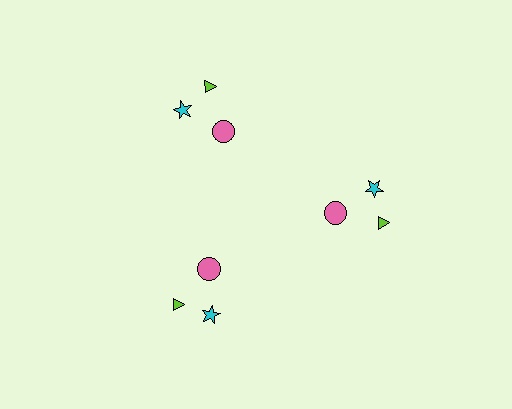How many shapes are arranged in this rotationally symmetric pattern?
There are 9 shapes, arranged in 3 groups of 3.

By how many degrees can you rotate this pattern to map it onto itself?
The pattern maps onto itself every 120 degrees of rotation.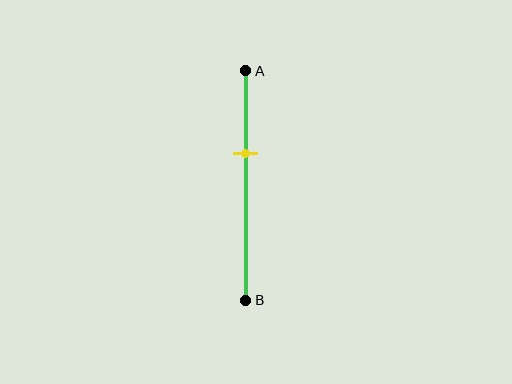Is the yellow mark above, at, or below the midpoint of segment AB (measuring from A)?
The yellow mark is above the midpoint of segment AB.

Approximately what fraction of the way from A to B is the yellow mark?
The yellow mark is approximately 35% of the way from A to B.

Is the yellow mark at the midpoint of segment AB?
No, the mark is at about 35% from A, not at the 50% midpoint.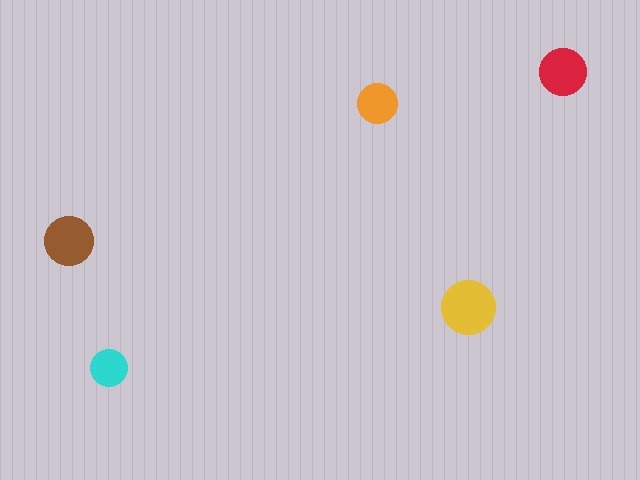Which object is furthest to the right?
The red circle is rightmost.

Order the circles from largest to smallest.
the yellow one, the brown one, the red one, the orange one, the cyan one.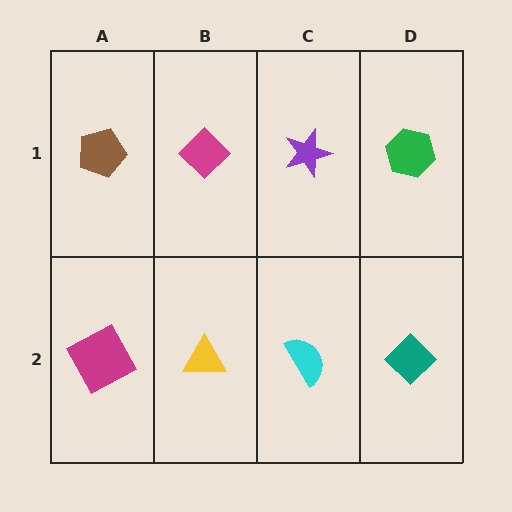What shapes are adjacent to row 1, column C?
A cyan semicircle (row 2, column C), a magenta diamond (row 1, column B), a green hexagon (row 1, column D).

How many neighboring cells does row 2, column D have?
2.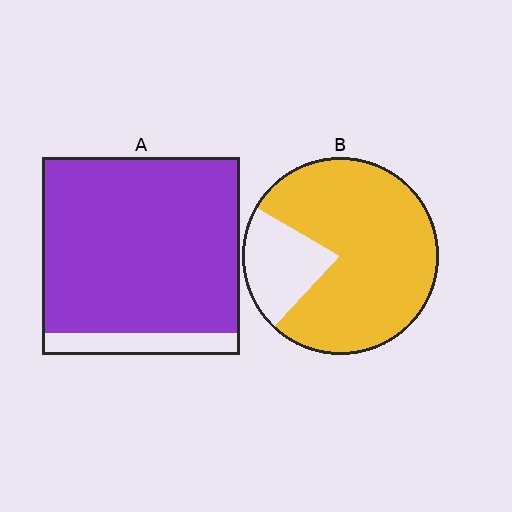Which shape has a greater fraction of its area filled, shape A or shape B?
Shape A.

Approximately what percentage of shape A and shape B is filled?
A is approximately 90% and B is approximately 80%.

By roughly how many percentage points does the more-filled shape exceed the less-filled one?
By roughly 10 percentage points (A over B).